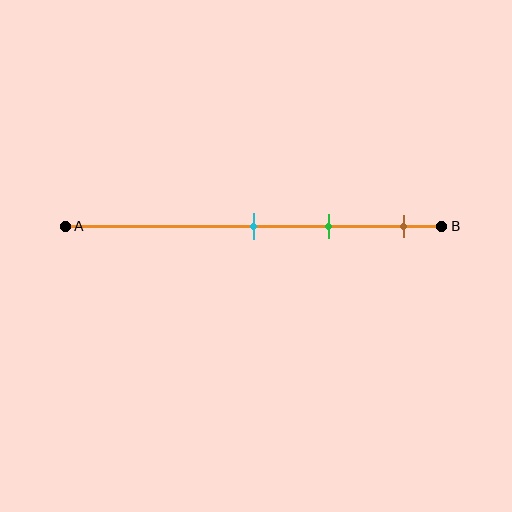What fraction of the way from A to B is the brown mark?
The brown mark is approximately 90% (0.9) of the way from A to B.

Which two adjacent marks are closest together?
The cyan and green marks are the closest adjacent pair.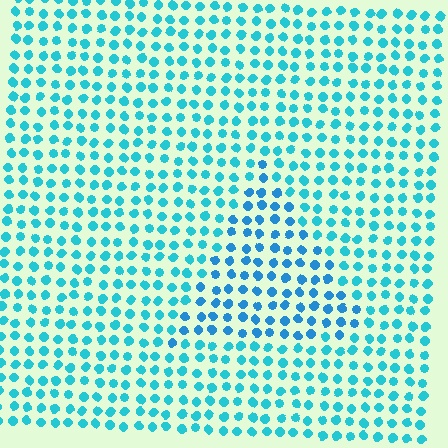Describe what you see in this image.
The image is filled with small cyan elements in a uniform arrangement. A triangle-shaped region is visible where the elements are tinted to a slightly different hue, forming a subtle color boundary.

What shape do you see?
I see a triangle.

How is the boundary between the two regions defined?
The boundary is defined purely by a slight shift in hue (about 21 degrees). Spacing, size, and orientation are identical on both sides.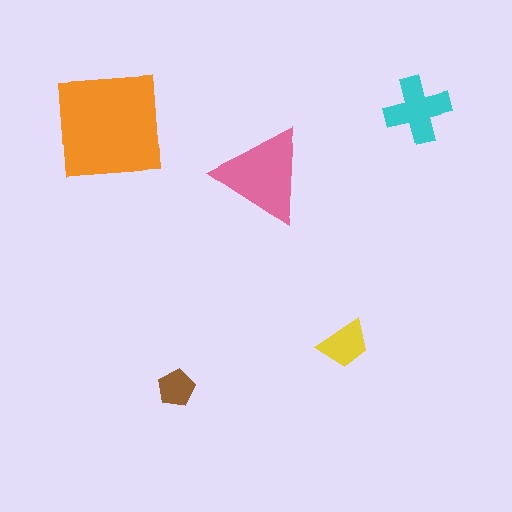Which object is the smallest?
The brown pentagon.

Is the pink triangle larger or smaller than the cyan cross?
Larger.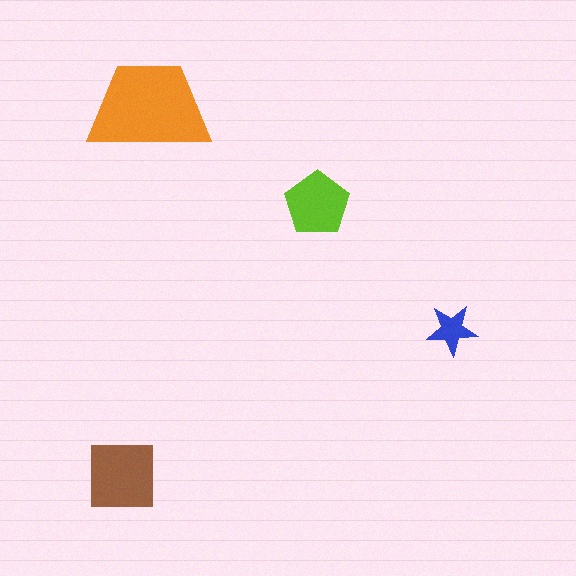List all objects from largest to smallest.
The orange trapezoid, the brown square, the lime pentagon, the blue star.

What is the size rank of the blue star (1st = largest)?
4th.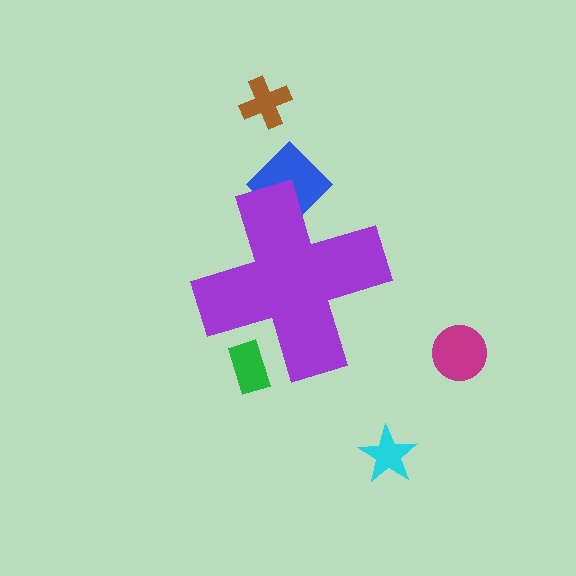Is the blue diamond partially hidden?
Yes, the blue diamond is partially hidden behind the purple cross.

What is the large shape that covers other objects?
A purple cross.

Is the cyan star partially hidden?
No, the cyan star is fully visible.